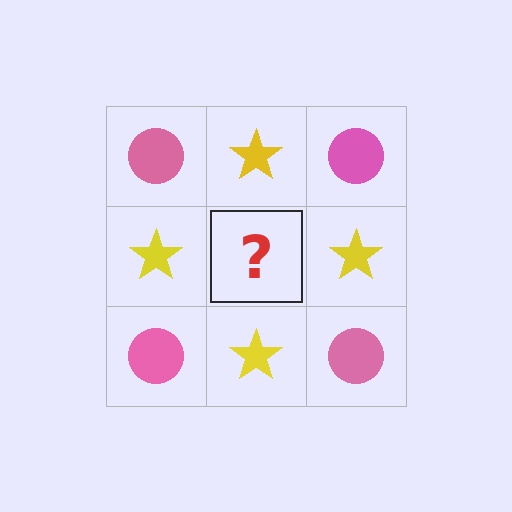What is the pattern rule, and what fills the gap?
The rule is that it alternates pink circle and yellow star in a checkerboard pattern. The gap should be filled with a pink circle.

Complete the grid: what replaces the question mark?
The question mark should be replaced with a pink circle.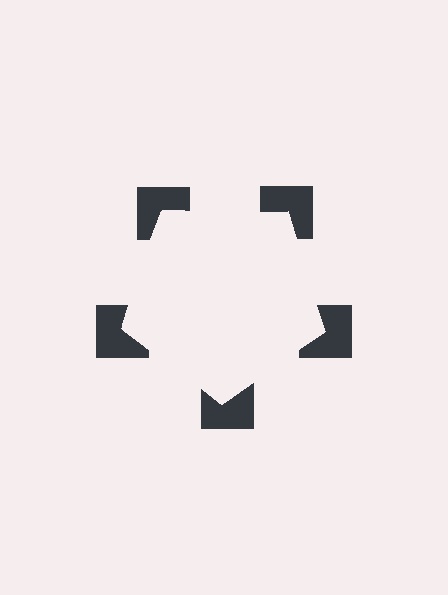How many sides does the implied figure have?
5 sides.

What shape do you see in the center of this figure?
An illusory pentagon — its edges are inferred from the aligned wedge cuts in the notched squares, not physically drawn.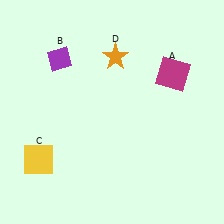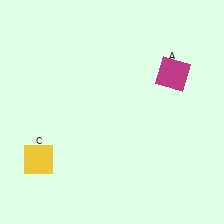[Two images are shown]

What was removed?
The orange star (D), the purple diamond (B) were removed in Image 2.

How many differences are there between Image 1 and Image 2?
There are 2 differences between the two images.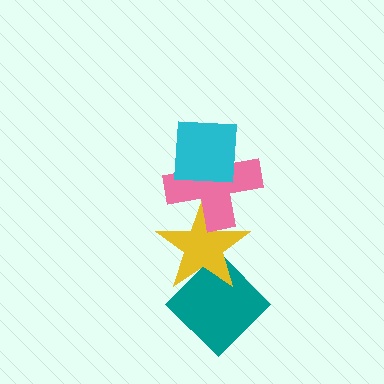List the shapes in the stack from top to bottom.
From top to bottom: the cyan square, the pink cross, the yellow star, the teal diamond.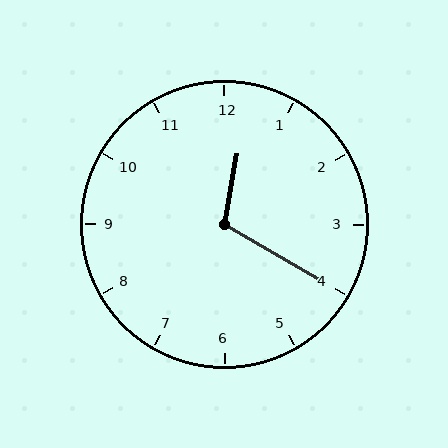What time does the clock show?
12:20.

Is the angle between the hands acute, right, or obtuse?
It is obtuse.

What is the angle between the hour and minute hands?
Approximately 110 degrees.